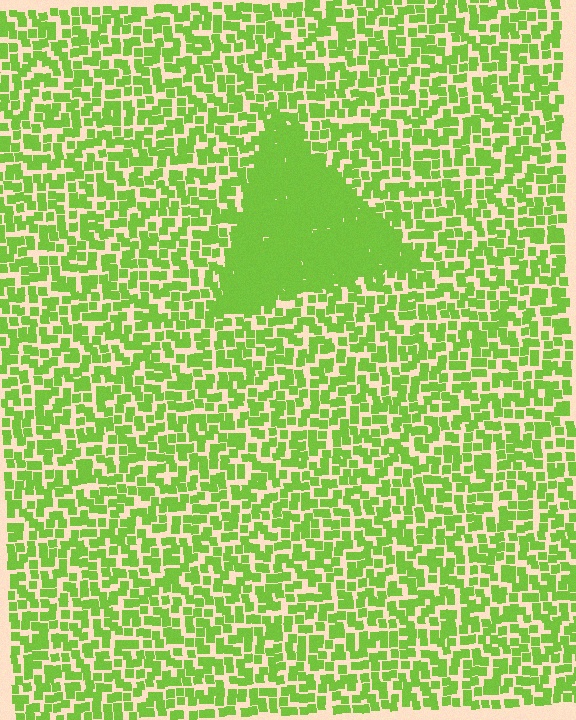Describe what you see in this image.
The image contains small lime elements arranged at two different densities. A triangle-shaped region is visible where the elements are more densely packed than the surrounding area.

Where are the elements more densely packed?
The elements are more densely packed inside the triangle boundary.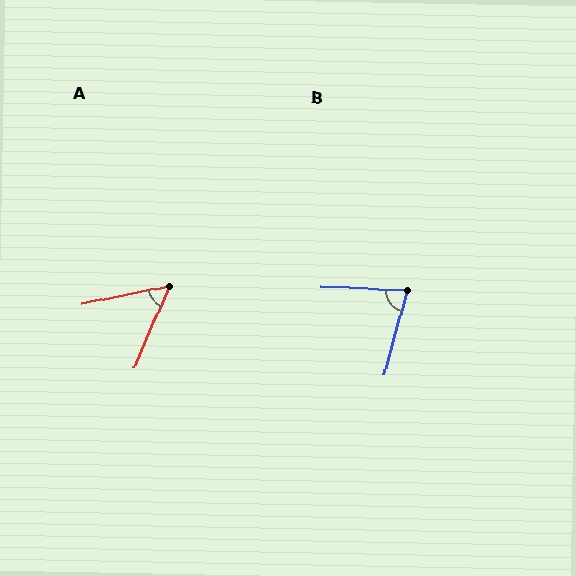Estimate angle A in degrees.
Approximately 55 degrees.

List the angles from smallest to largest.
A (55°), B (78°).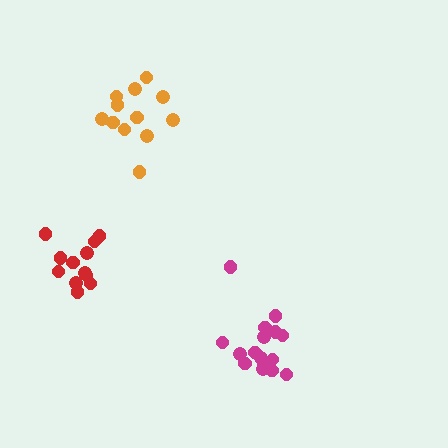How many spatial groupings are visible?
There are 3 spatial groupings.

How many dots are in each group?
Group 1: 16 dots, Group 2: 12 dots, Group 3: 12 dots (40 total).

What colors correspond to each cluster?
The clusters are colored: magenta, red, orange.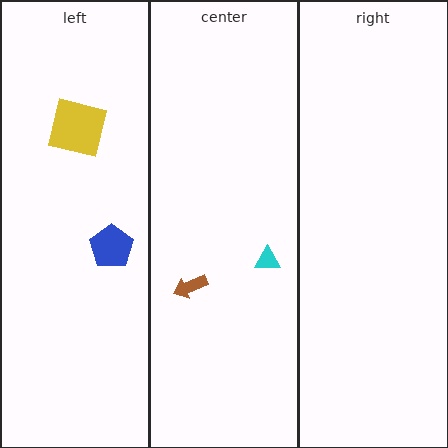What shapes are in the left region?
The yellow square, the blue pentagon.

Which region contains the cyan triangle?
The center region.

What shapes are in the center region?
The brown arrow, the cyan triangle.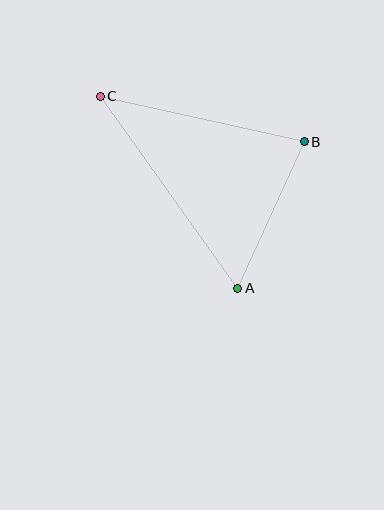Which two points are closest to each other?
Points A and B are closest to each other.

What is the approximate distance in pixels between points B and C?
The distance between B and C is approximately 209 pixels.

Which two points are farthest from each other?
Points A and C are farthest from each other.